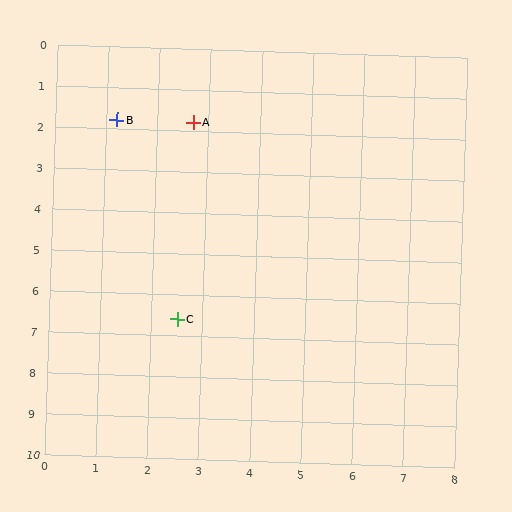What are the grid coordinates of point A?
Point A is at approximately (2.7, 1.8).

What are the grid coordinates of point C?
Point C is at approximately (2.5, 6.6).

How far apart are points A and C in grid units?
Points A and C are about 4.8 grid units apart.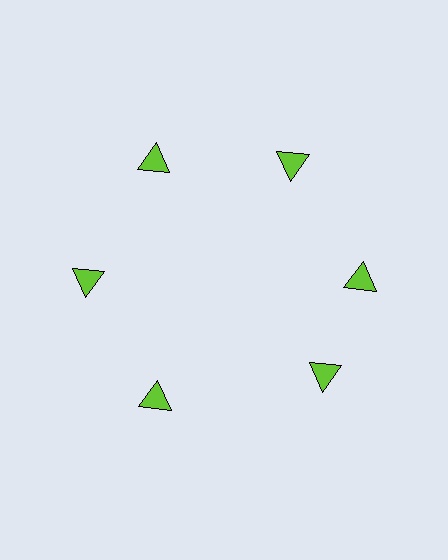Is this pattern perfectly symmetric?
No. The 6 lime triangles are arranged in a ring, but one element near the 5 o'clock position is rotated out of alignment along the ring, breaking the 6-fold rotational symmetry.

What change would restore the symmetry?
The symmetry would be restored by rotating it back into even spacing with its neighbors so that all 6 triangles sit at equal angles and equal distance from the center.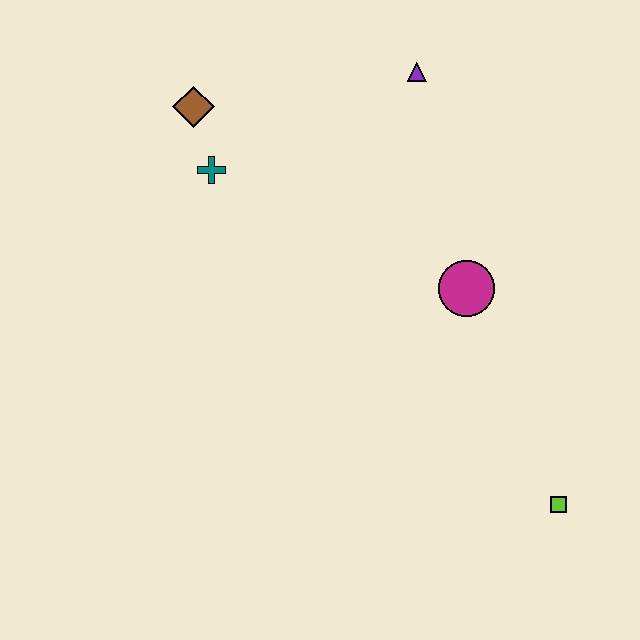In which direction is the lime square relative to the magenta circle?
The lime square is below the magenta circle.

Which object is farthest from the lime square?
The brown diamond is farthest from the lime square.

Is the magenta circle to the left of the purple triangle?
No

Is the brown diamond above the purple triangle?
No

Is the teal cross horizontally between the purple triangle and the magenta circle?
No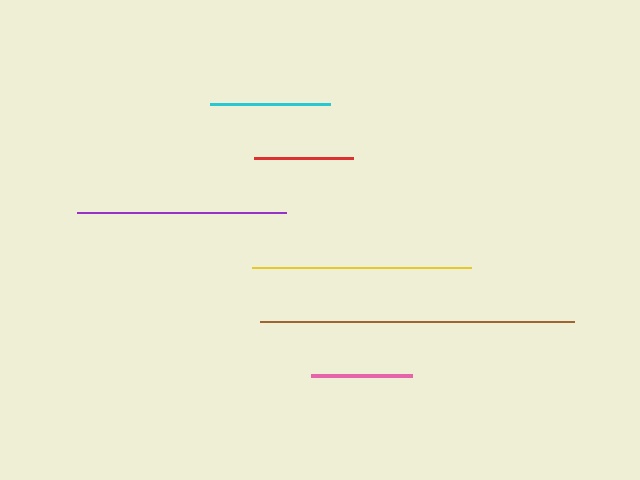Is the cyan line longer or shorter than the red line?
The cyan line is longer than the red line.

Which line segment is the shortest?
The red line is the shortest at approximately 99 pixels.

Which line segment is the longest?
The brown line is the longest at approximately 314 pixels.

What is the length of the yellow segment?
The yellow segment is approximately 219 pixels long.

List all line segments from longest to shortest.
From longest to shortest: brown, yellow, purple, cyan, pink, red.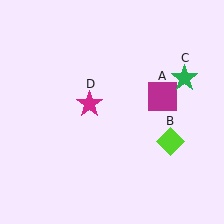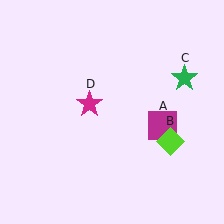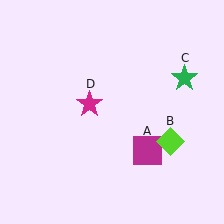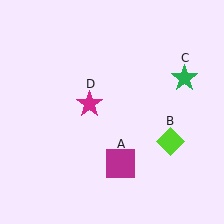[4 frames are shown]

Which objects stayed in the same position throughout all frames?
Lime diamond (object B) and green star (object C) and magenta star (object D) remained stationary.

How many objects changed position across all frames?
1 object changed position: magenta square (object A).